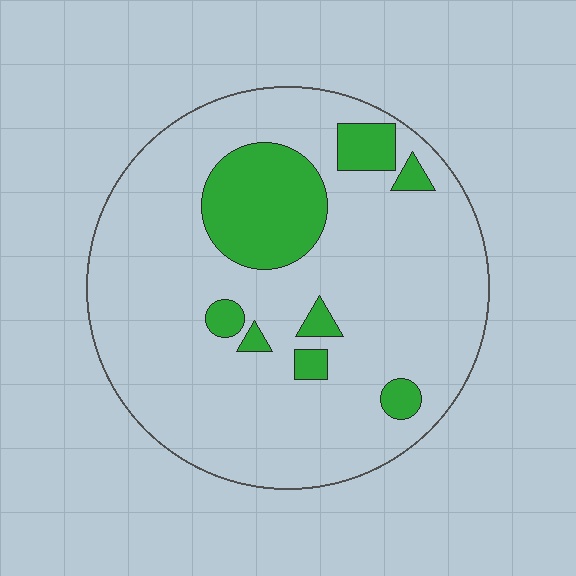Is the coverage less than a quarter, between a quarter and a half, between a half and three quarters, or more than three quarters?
Less than a quarter.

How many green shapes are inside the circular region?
8.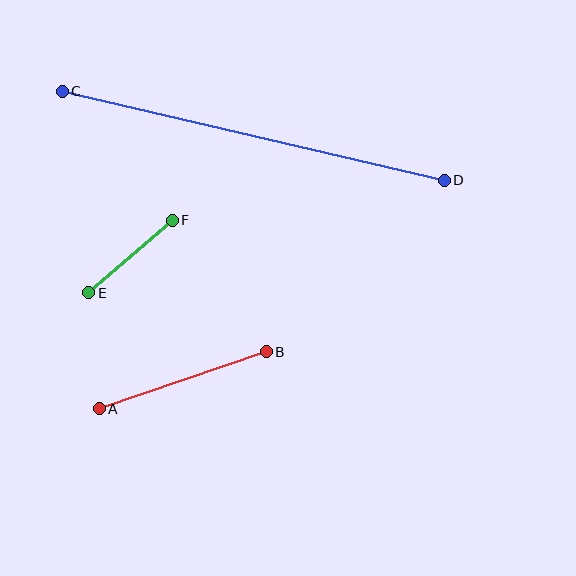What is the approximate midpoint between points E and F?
The midpoint is at approximately (130, 257) pixels.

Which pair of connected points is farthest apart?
Points C and D are farthest apart.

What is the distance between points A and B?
The distance is approximately 176 pixels.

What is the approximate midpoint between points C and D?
The midpoint is at approximately (253, 136) pixels.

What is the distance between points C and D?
The distance is approximately 392 pixels.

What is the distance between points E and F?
The distance is approximately 110 pixels.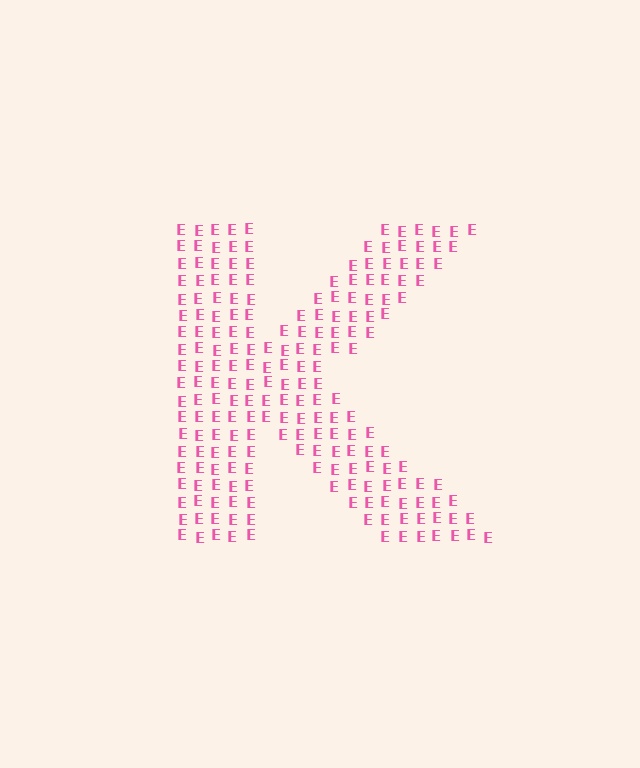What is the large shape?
The large shape is the letter K.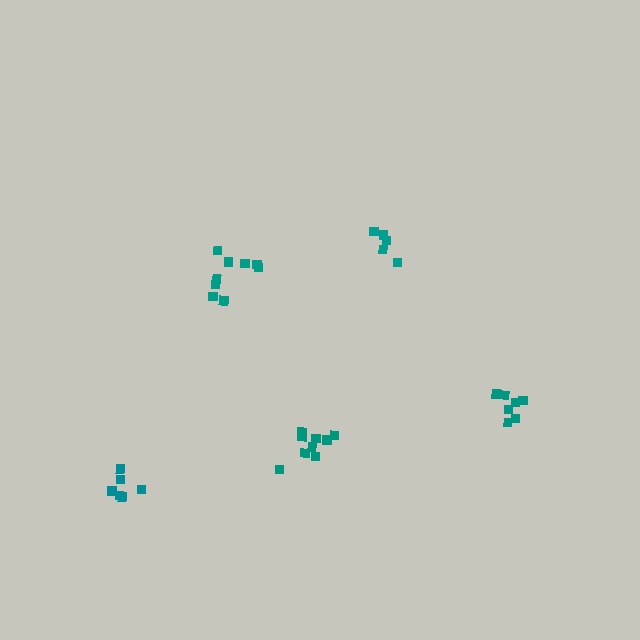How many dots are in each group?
Group 1: 9 dots, Group 2: 7 dots, Group 3: 9 dots, Group 4: 7 dots, Group 5: 5 dots (37 total).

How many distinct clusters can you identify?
There are 5 distinct clusters.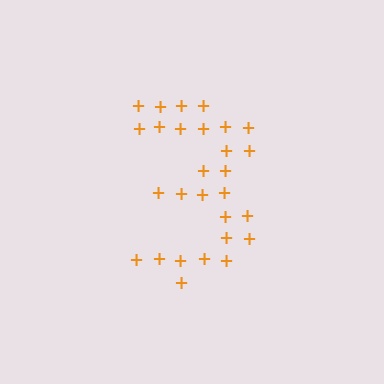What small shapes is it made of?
It is made of small plus signs.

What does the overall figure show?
The overall figure shows the digit 3.